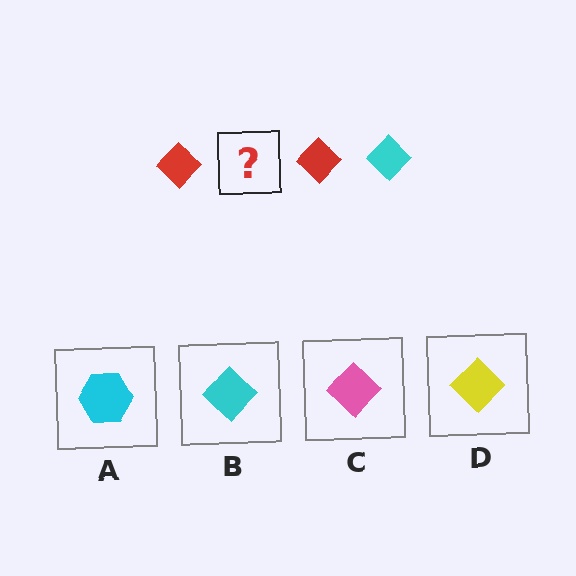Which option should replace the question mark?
Option B.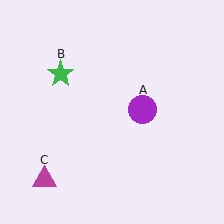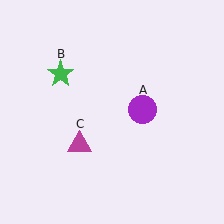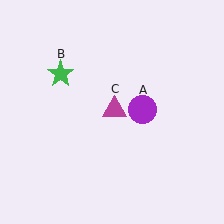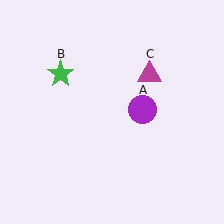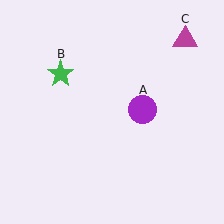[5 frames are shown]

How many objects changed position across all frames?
1 object changed position: magenta triangle (object C).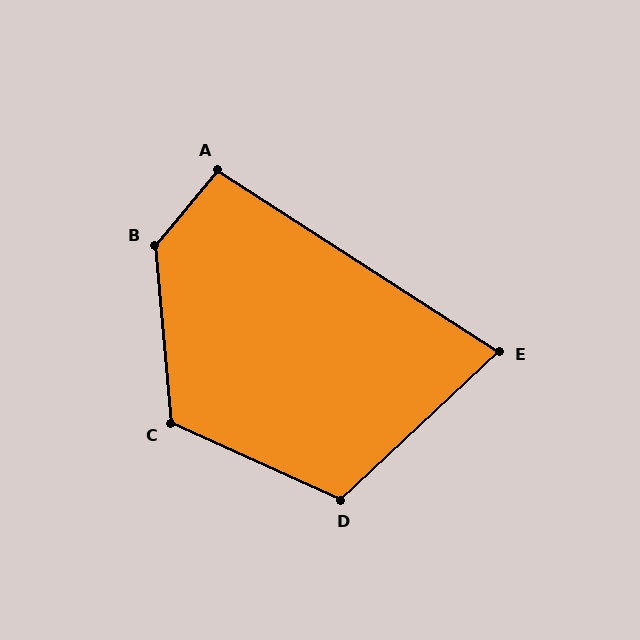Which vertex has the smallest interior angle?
E, at approximately 76 degrees.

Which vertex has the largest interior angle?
B, at approximately 135 degrees.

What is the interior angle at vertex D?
Approximately 112 degrees (obtuse).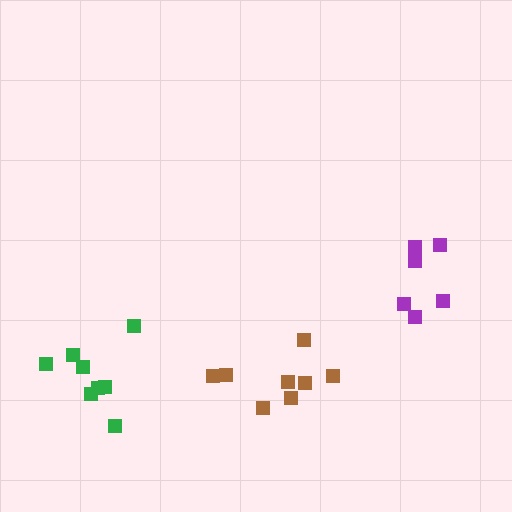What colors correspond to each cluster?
The clusters are colored: purple, green, brown.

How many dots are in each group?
Group 1: 6 dots, Group 2: 8 dots, Group 3: 8 dots (22 total).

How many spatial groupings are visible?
There are 3 spatial groupings.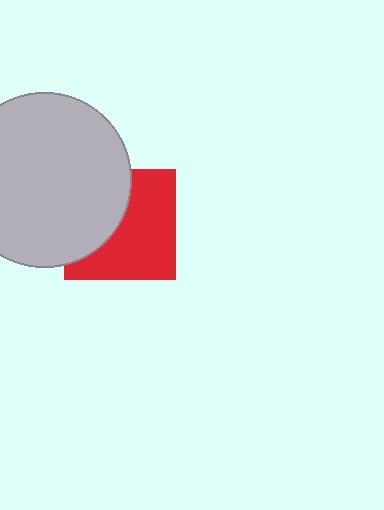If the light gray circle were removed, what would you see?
You would see the complete red square.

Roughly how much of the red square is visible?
About half of it is visible (roughly 59%).